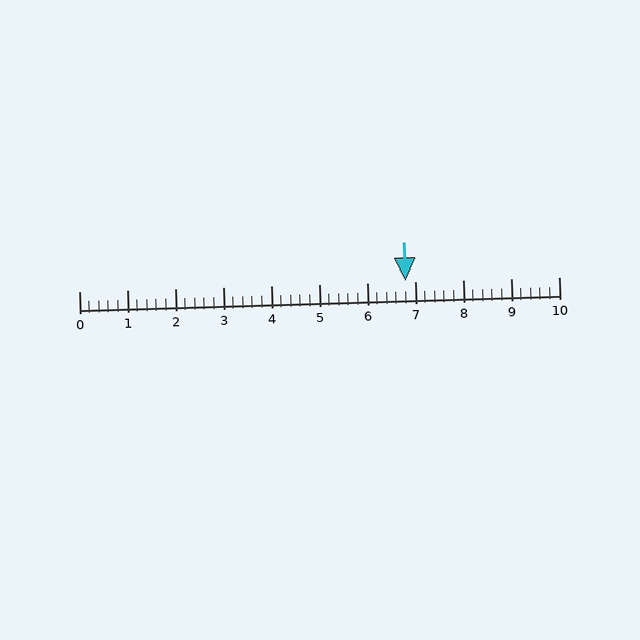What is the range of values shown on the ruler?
The ruler shows values from 0 to 10.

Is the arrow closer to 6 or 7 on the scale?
The arrow is closer to 7.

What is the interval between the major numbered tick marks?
The major tick marks are spaced 1 units apart.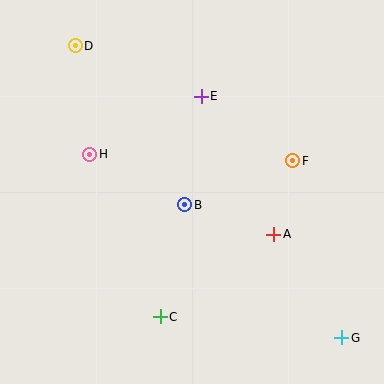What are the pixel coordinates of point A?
Point A is at (274, 234).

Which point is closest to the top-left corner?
Point D is closest to the top-left corner.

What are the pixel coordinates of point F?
Point F is at (293, 161).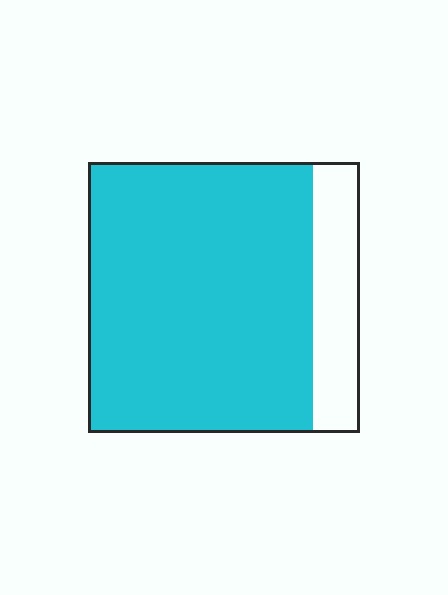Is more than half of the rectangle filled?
Yes.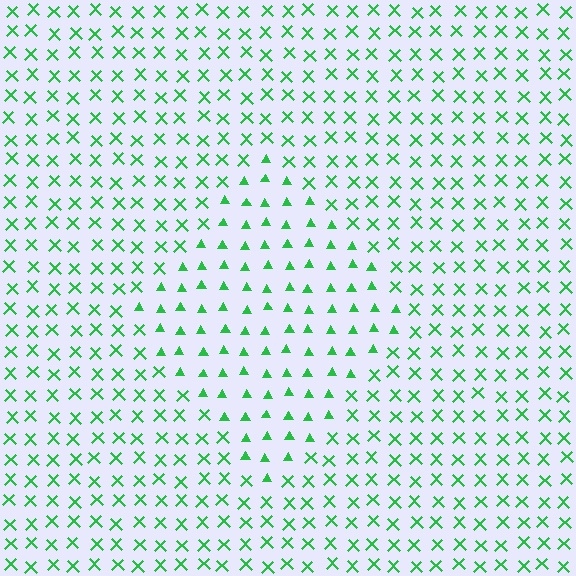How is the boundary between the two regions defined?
The boundary is defined by a change in element shape: triangles inside vs. X marks outside. All elements share the same color and spacing.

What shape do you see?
I see a diamond.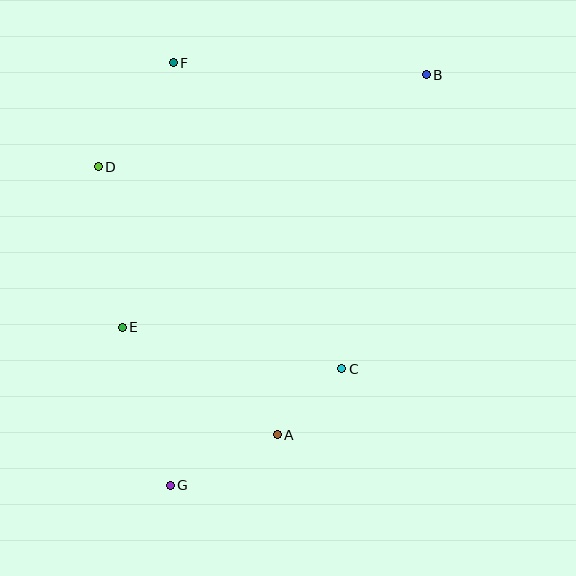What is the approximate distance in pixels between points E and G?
The distance between E and G is approximately 165 pixels.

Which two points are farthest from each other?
Points B and G are farthest from each other.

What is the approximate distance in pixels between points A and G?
The distance between A and G is approximately 118 pixels.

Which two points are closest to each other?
Points A and C are closest to each other.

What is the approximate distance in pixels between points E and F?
The distance between E and F is approximately 269 pixels.